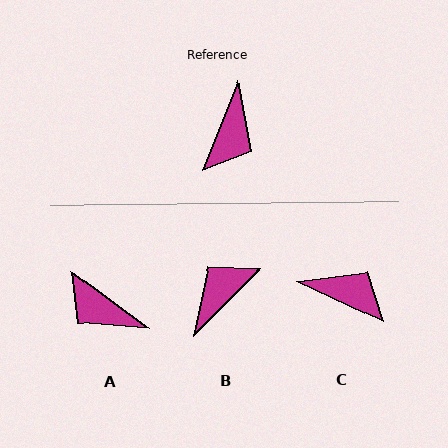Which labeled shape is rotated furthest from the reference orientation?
B, about 157 degrees away.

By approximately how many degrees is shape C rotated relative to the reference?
Approximately 86 degrees counter-clockwise.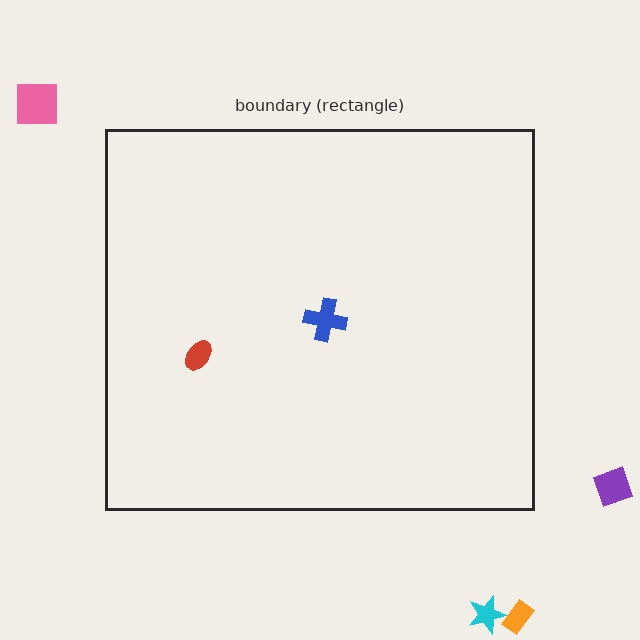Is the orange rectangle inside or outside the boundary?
Outside.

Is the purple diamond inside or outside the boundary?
Outside.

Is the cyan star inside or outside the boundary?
Outside.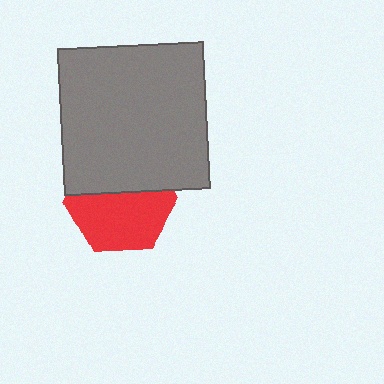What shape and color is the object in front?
The object in front is a gray square.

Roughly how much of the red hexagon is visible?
About half of it is visible (roughly 59%).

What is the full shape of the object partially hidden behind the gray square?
The partially hidden object is a red hexagon.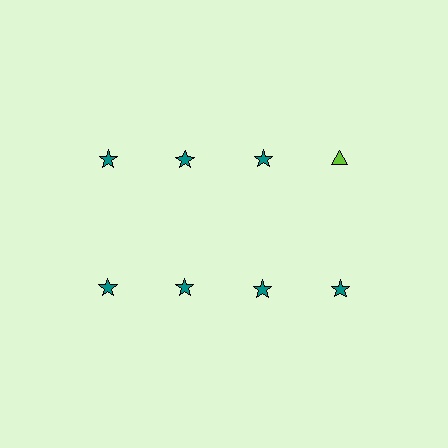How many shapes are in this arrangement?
There are 8 shapes arranged in a grid pattern.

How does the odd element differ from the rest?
It differs in both color (lime instead of teal) and shape (triangle instead of star).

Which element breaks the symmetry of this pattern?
The lime triangle in the top row, second from right column breaks the symmetry. All other shapes are teal stars.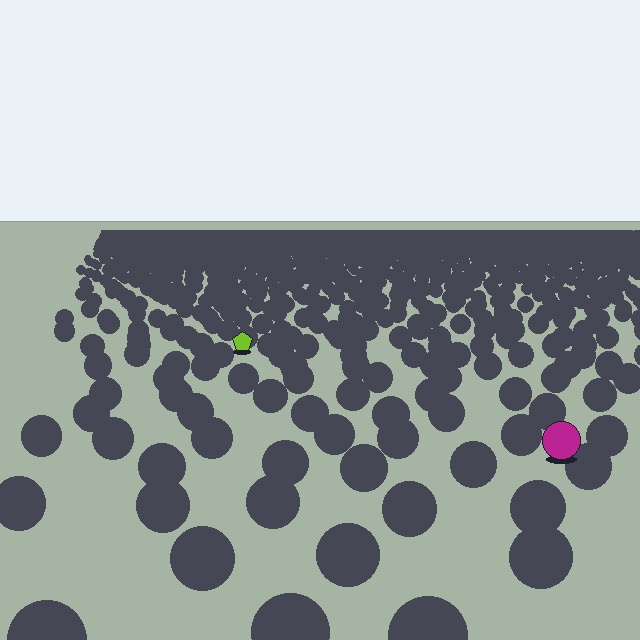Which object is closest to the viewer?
The magenta circle is closest. The texture marks near it are larger and more spread out.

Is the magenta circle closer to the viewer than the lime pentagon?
Yes. The magenta circle is closer — you can tell from the texture gradient: the ground texture is coarser near it.